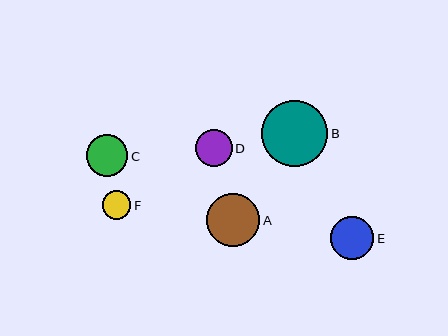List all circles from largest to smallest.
From largest to smallest: B, A, E, C, D, F.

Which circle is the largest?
Circle B is the largest with a size of approximately 66 pixels.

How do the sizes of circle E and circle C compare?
Circle E and circle C are approximately the same size.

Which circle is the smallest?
Circle F is the smallest with a size of approximately 28 pixels.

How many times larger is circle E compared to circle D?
Circle E is approximately 1.2 times the size of circle D.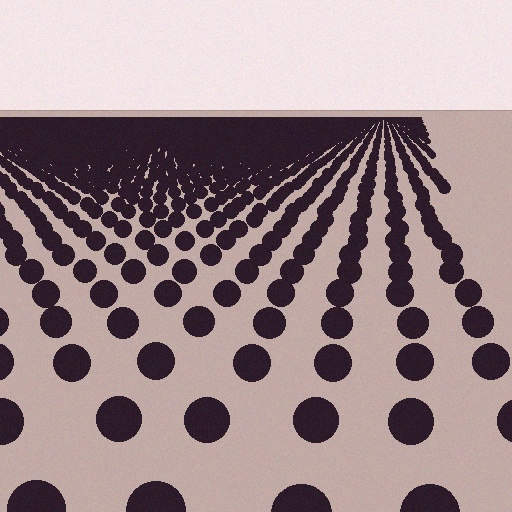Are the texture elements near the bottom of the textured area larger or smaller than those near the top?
Larger. Near the bottom, elements are closer to the viewer and appear at a bigger on-screen size.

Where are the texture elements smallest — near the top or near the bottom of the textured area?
Near the top.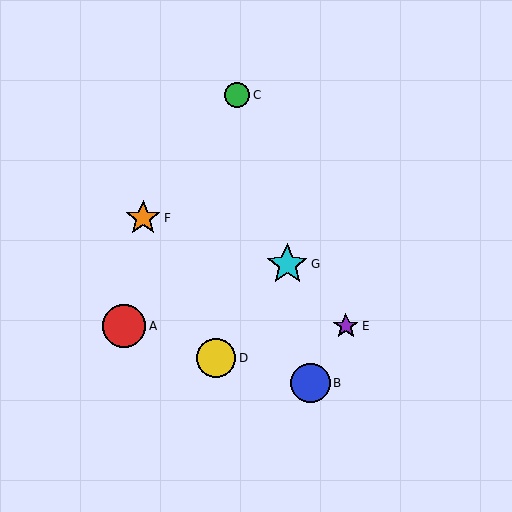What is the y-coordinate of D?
Object D is at y≈358.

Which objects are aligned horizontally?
Objects A, E are aligned horizontally.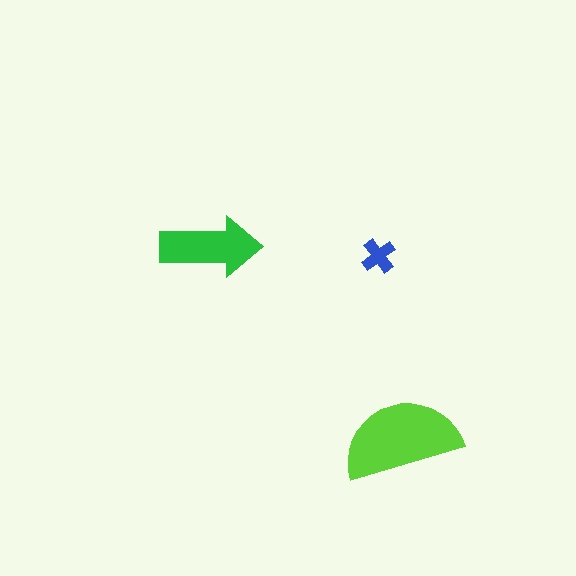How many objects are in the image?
There are 3 objects in the image.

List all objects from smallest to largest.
The blue cross, the green arrow, the lime semicircle.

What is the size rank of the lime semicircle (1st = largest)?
1st.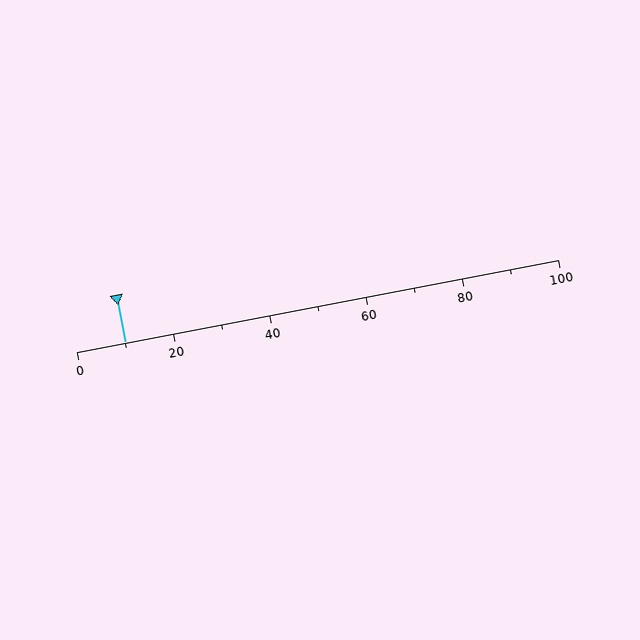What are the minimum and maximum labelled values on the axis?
The axis runs from 0 to 100.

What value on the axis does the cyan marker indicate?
The marker indicates approximately 10.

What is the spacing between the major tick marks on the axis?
The major ticks are spaced 20 apart.